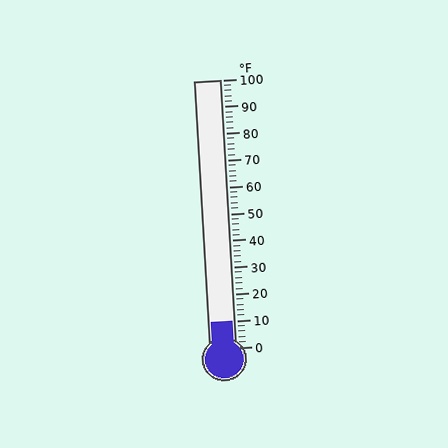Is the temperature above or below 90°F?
The temperature is below 90°F.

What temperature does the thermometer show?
The thermometer shows approximately 10°F.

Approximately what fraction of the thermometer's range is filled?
The thermometer is filled to approximately 10% of its range.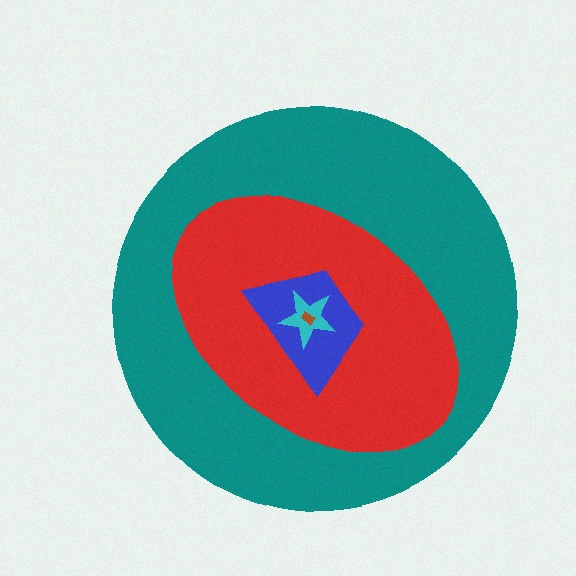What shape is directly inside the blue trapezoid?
The cyan star.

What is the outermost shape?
The teal circle.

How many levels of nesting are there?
5.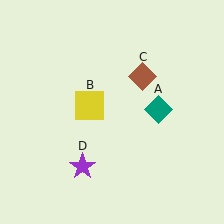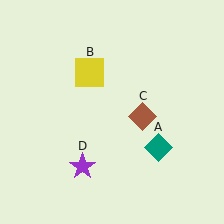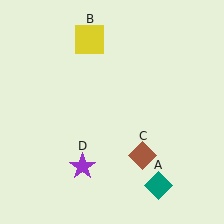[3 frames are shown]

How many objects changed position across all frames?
3 objects changed position: teal diamond (object A), yellow square (object B), brown diamond (object C).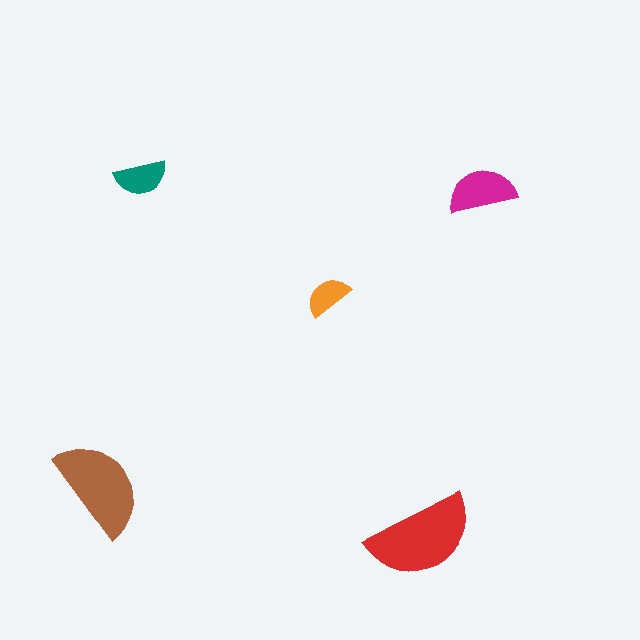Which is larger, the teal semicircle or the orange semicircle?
The teal one.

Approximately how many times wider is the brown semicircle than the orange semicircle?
About 2 times wider.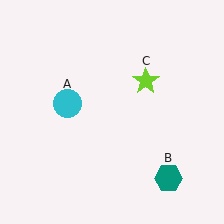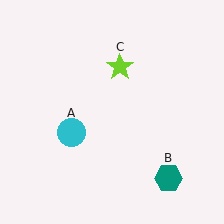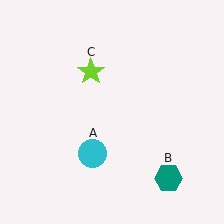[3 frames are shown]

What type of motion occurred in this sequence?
The cyan circle (object A), lime star (object C) rotated counterclockwise around the center of the scene.